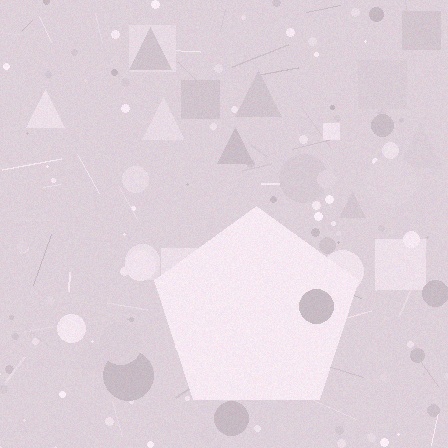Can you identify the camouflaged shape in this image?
The camouflaged shape is a pentagon.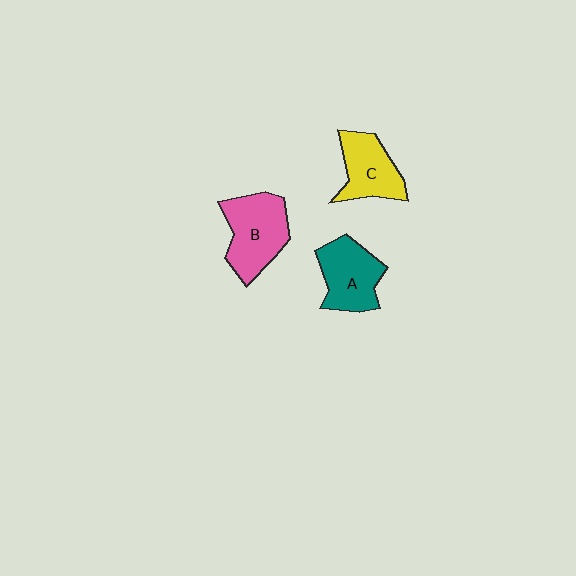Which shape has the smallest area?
Shape C (yellow).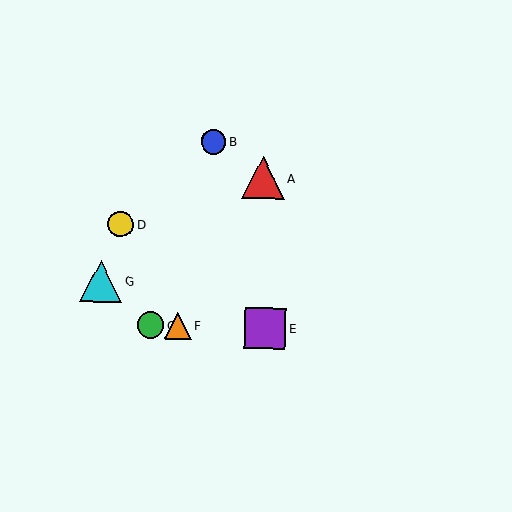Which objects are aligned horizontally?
Objects C, E, F are aligned horizontally.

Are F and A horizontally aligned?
No, F is at y≈326 and A is at y≈178.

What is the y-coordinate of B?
Object B is at y≈142.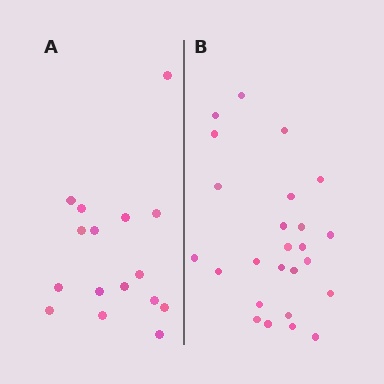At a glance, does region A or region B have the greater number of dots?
Region B (the right region) has more dots.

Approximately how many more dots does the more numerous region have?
Region B has roughly 8 or so more dots than region A.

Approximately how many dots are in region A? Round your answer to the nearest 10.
About 20 dots. (The exact count is 16, which rounds to 20.)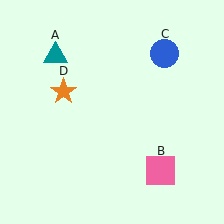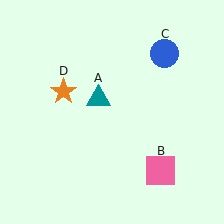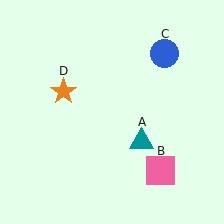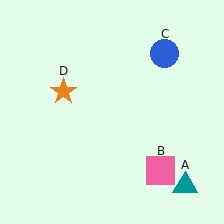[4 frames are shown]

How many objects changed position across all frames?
1 object changed position: teal triangle (object A).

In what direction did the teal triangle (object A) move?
The teal triangle (object A) moved down and to the right.